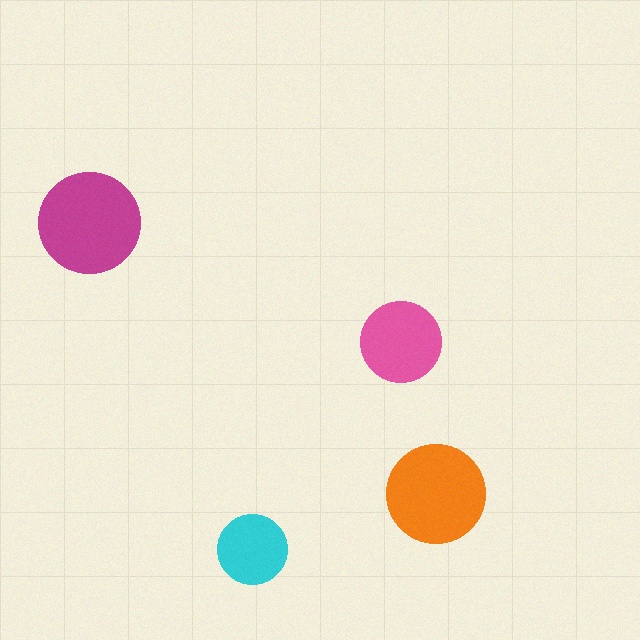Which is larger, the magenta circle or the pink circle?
The magenta one.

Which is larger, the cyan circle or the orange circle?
The orange one.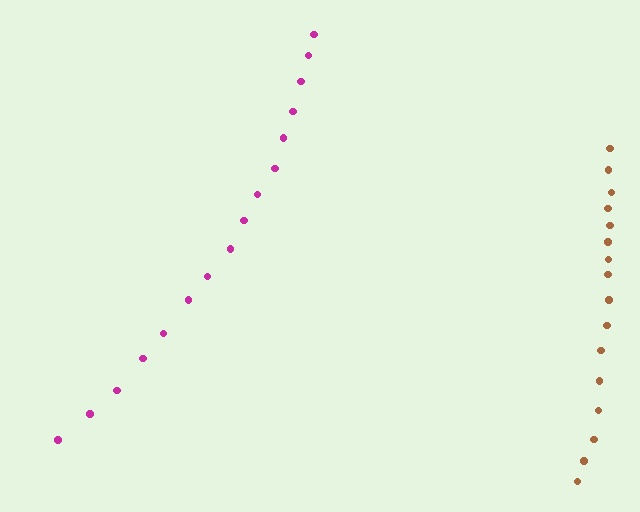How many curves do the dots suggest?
There are 2 distinct paths.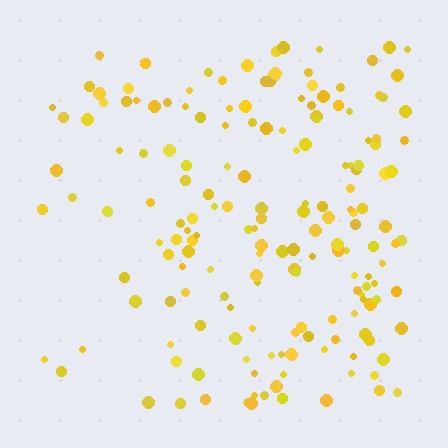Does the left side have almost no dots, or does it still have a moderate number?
Still a moderate number, just noticeably fewer than the right.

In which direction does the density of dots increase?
From left to right, with the right side densest.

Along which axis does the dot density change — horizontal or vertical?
Horizontal.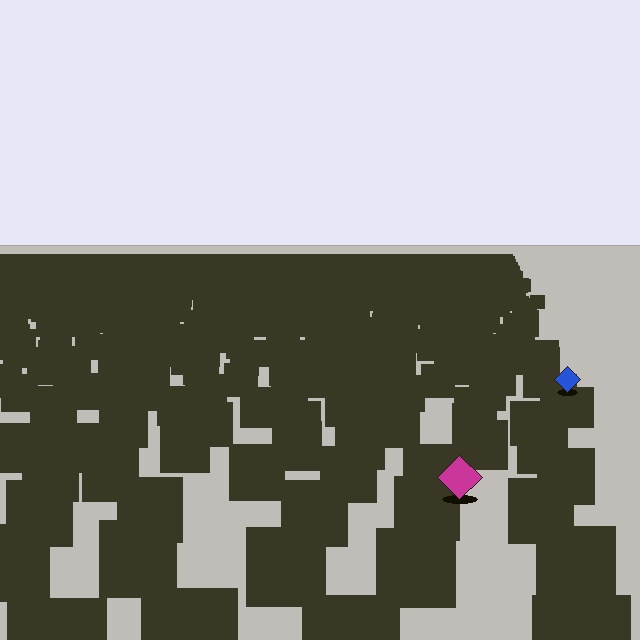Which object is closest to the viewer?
The magenta diamond is closest. The texture marks near it are larger and more spread out.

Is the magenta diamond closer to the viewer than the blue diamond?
Yes. The magenta diamond is closer — you can tell from the texture gradient: the ground texture is coarser near it.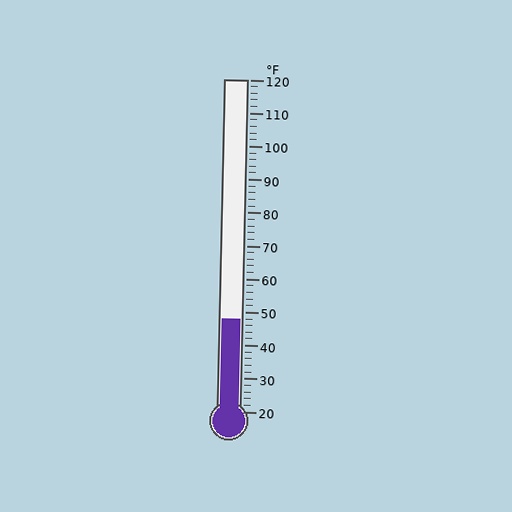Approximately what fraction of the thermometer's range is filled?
The thermometer is filled to approximately 30% of its range.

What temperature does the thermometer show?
The thermometer shows approximately 48°F.